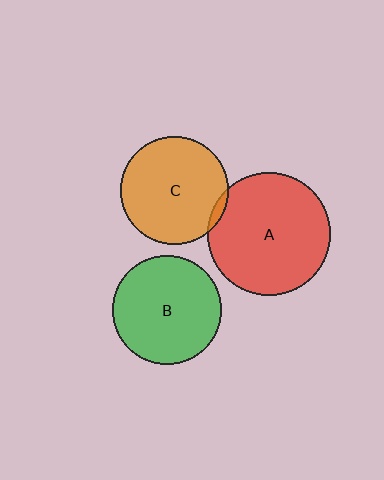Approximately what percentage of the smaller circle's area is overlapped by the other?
Approximately 5%.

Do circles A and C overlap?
Yes.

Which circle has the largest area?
Circle A (red).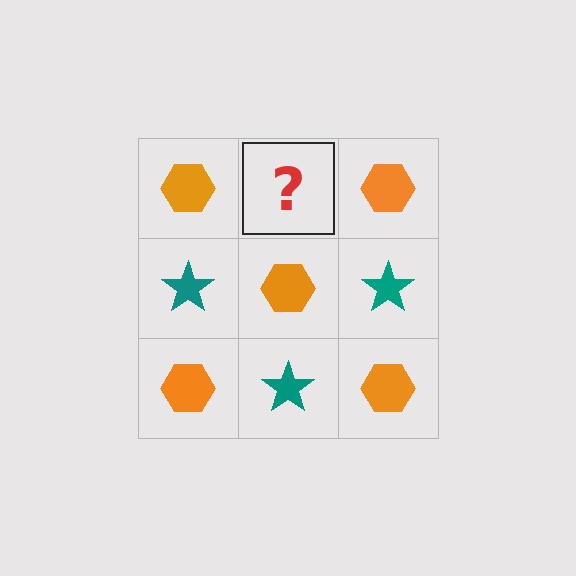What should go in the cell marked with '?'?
The missing cell should contain a teal star.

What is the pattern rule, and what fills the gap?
The rule is that it alternates orange hexagon and teal star in a checkerboard pattern. The gap should be filled with a teal star.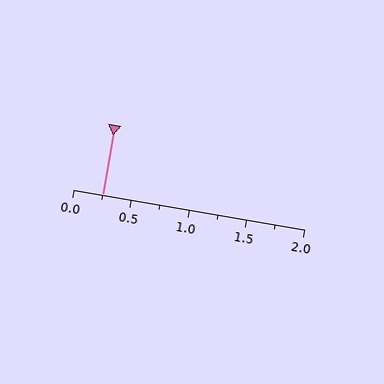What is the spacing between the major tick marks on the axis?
The major ticks are spaced 0.5 apart.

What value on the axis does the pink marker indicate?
The marker indicates approximately 0.25.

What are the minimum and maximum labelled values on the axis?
The axis runs from 0.0 to 2.0.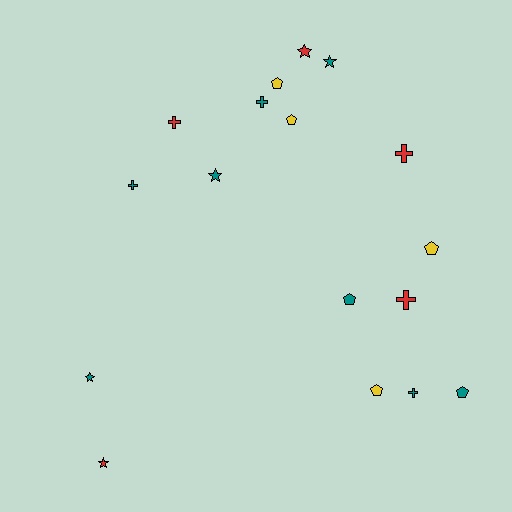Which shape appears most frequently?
Cross, with 6 objects.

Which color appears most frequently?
Teal, with 8 objects.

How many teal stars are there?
There are 3 teal stars.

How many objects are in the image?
There are 17 objects.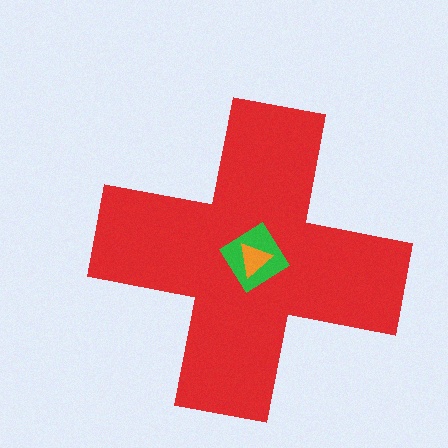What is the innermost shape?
The orange triangle.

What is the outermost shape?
The red cross.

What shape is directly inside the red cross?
The green diamond.